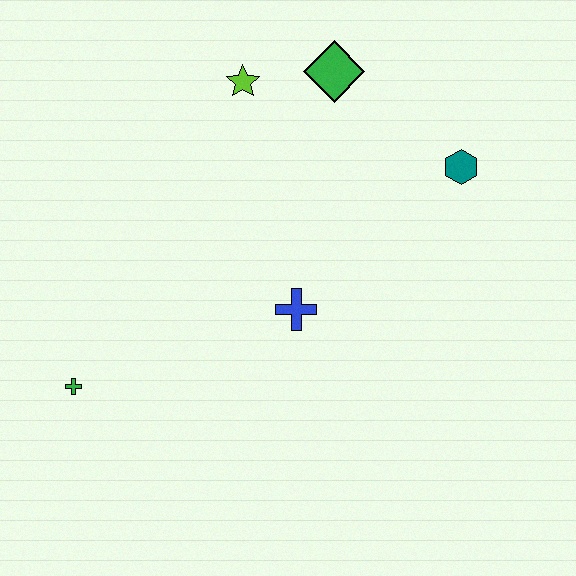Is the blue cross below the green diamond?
Yes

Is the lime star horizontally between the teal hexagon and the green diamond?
No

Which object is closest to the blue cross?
The teal hexagon is closest to the blue cross.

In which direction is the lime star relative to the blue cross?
The lime star is above the blue cross.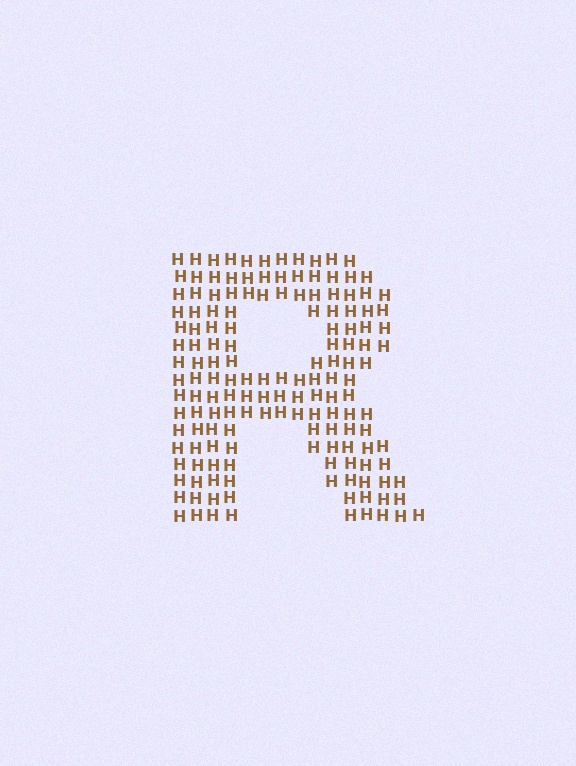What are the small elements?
The small elements are letter H's.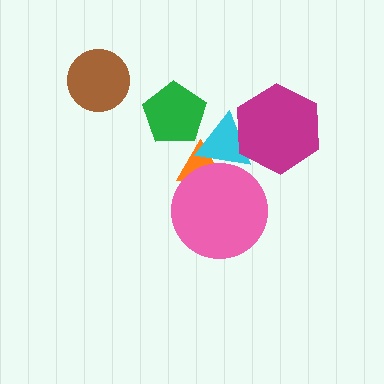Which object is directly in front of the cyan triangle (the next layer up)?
The green pentagon is directly in front of the cyan triangle.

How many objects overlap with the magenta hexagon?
1 object overlaps with the magenta hexagon.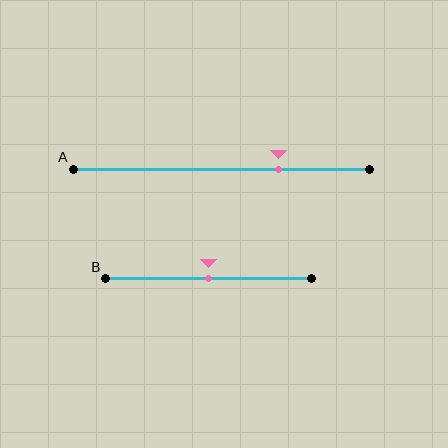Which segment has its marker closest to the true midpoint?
Segment B has its marker closest to the true midpoint.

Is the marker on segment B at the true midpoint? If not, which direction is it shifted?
Yes, the marker on segment B is at the true midpoint.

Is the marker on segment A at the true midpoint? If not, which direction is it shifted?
No, the marker on segment A is shifted to the right by about 19% of the segment length.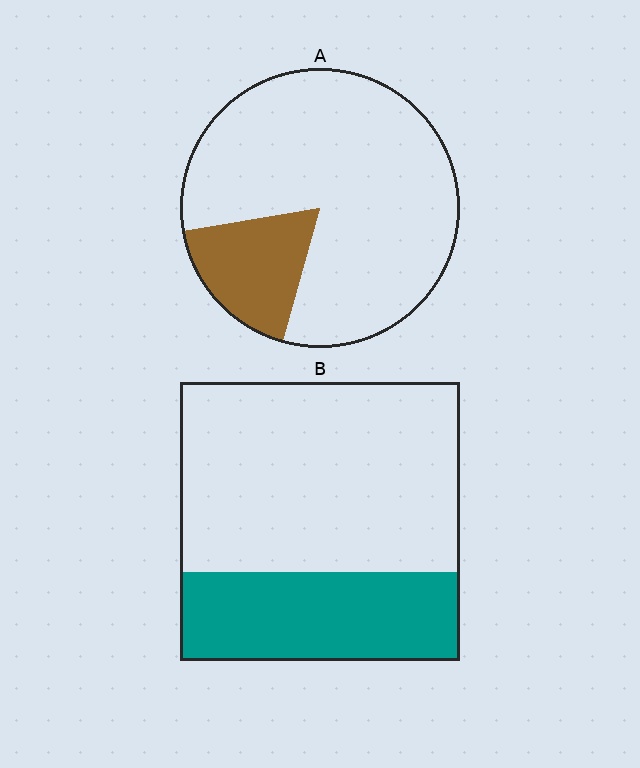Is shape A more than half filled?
No.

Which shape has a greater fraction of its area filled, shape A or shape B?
Shape B.